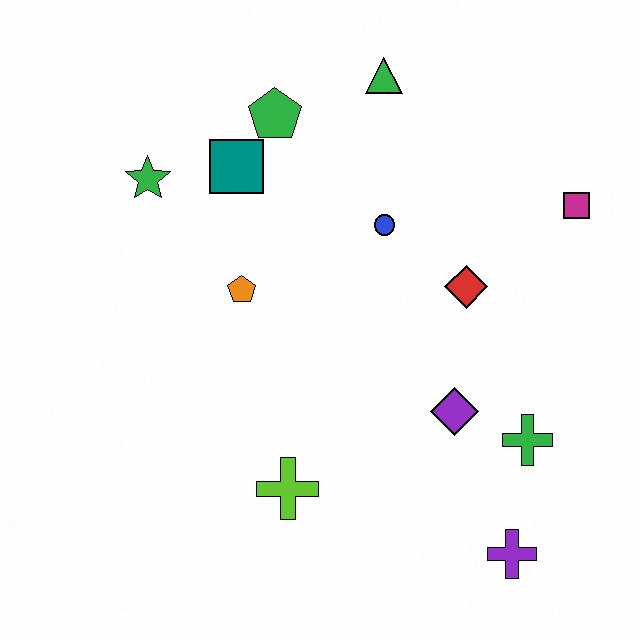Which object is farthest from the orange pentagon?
The purple cross is farthest from the orange pentagon.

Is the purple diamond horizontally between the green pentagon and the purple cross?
Yes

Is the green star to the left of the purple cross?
Yes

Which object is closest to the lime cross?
The purple diamond is closest to the lime cross.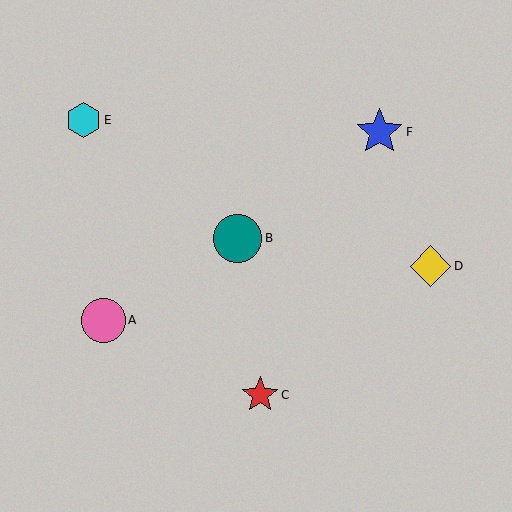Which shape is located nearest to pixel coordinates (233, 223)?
The teal circle (labeled B) at (238, 238) is nearest to that location.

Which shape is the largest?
The teal circle (labeled B) is the largest.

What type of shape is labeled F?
Shape F is a blue star.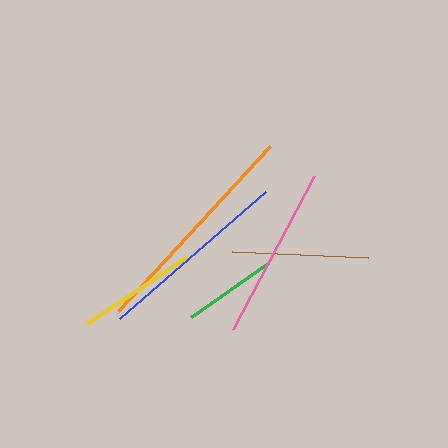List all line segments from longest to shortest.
From longest to shortest: orange, blue, pink, brown, yellow, green.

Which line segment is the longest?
The orange line is the longest at approximately 224 pixels.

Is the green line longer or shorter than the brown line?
The brown line is longer than the green line.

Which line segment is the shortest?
The green line is the shortest at approximately 94 pixels.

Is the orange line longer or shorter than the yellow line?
The orange line is longer than the yellow line.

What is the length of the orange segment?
The orange segment is approximately 224 pixels long.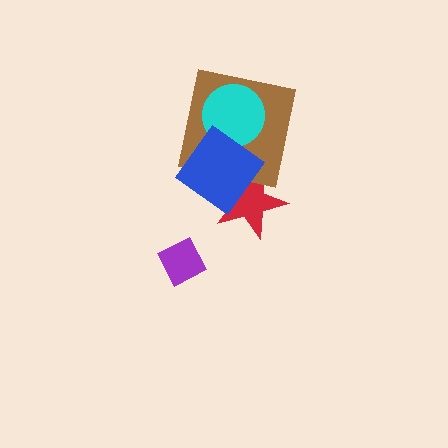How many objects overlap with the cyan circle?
2 objects overlap with the cyan circle.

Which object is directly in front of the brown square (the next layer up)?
The cyan circle is directly in front of the brown square.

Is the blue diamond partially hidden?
No, no other shape covers it.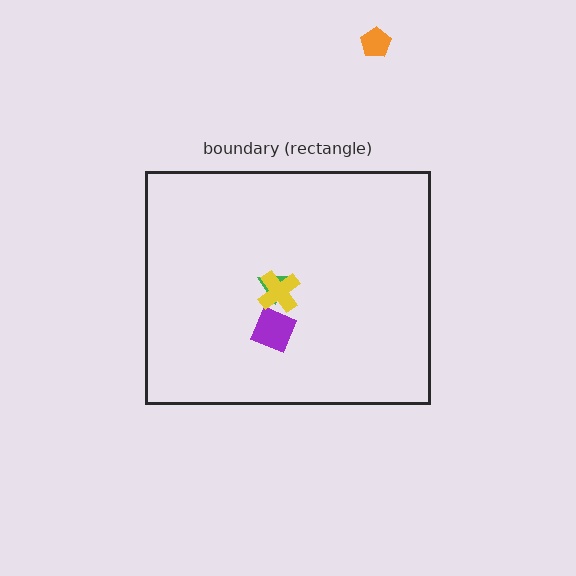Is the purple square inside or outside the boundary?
Inside.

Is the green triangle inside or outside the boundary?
Inside.